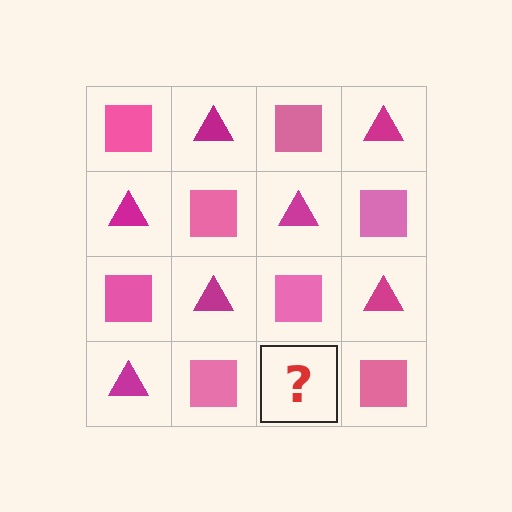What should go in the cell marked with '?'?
The missing cell should contain a magenta triangle.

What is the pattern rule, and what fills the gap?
The rule is that it alternates pink square and magenta triangle in a checkerboard pattern. The gap should be filled with a magenta triangle.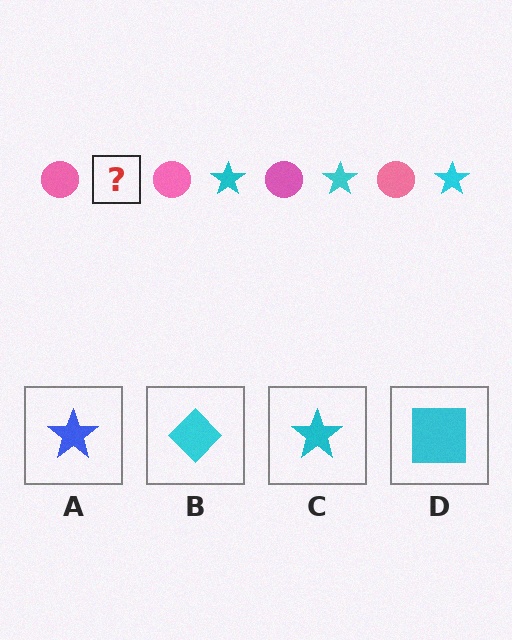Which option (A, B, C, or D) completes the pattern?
C.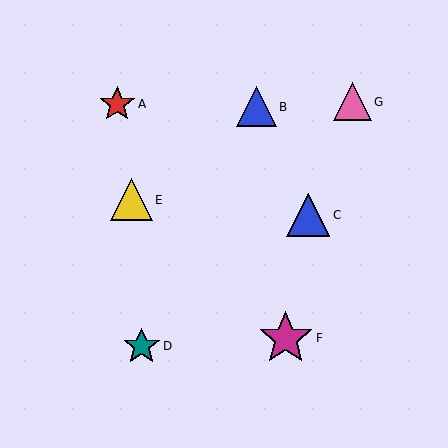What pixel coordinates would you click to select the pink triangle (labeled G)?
Click at (352, 102) to select the pink triangle G.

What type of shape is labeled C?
Shape C is a blue triangle.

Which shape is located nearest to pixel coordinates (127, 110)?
The red star (labeled A) at (117, 104) is nearest to that location.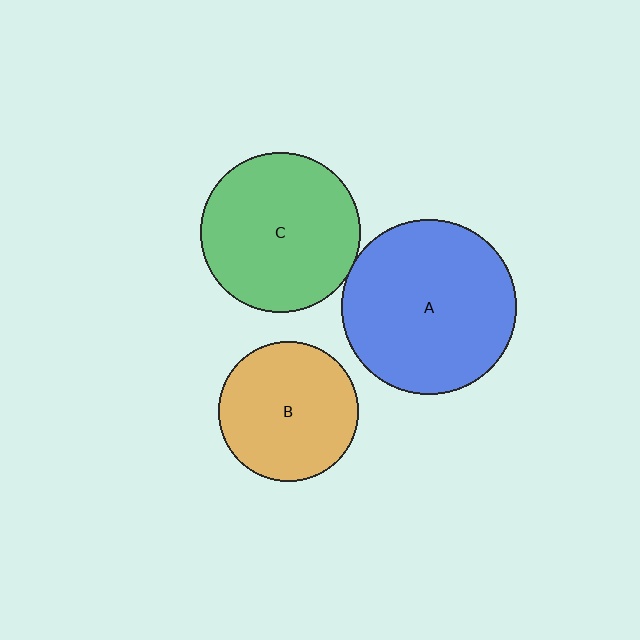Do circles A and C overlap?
Yes.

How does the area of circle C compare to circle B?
Approximately 1.3 times.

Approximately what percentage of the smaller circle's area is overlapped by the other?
Approximately 5%.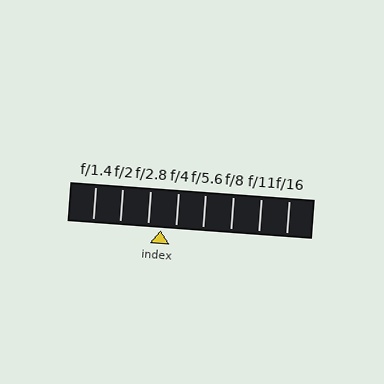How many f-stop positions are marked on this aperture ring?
There are 8 f-stop positions marked.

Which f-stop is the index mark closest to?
The index mark is closest to f/2.8.